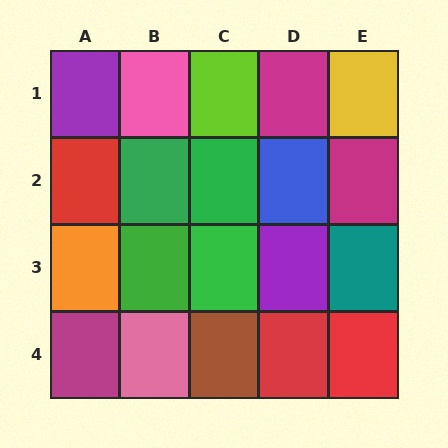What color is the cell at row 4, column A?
Magenta.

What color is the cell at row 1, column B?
Pink.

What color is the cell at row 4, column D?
Red.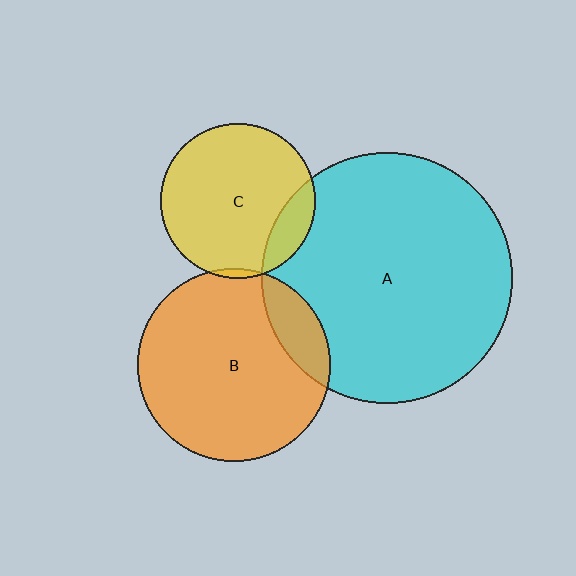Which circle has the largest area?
Circle A (cyan).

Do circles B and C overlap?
Yes.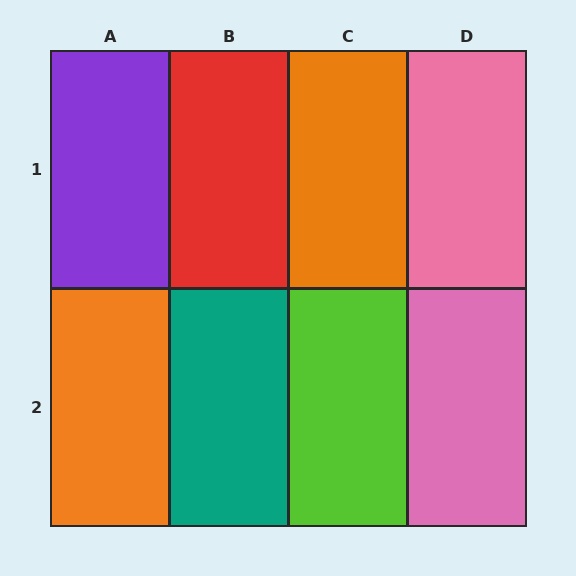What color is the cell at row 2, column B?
Teal.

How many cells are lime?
1 cell is lime.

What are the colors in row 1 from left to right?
Purple, red, orange, pink.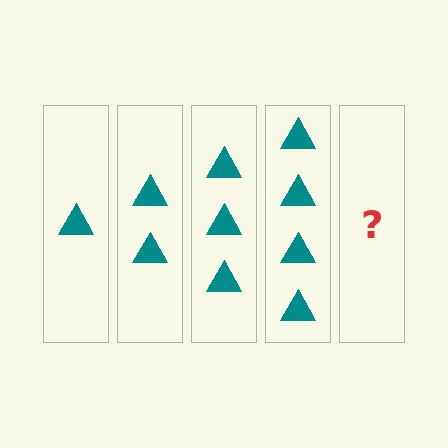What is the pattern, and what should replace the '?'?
The pattern is that each step adds one more triangle. The '?' should be 5 triangles.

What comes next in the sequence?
The next element should be 5 triangles.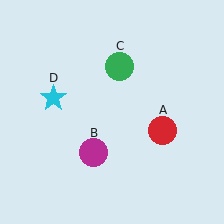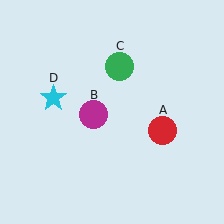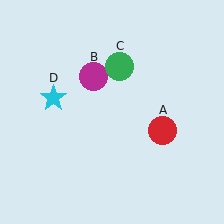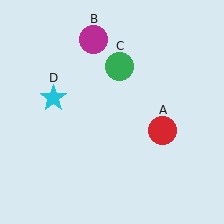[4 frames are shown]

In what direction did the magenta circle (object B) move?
The magenta circle (object B) moved up.